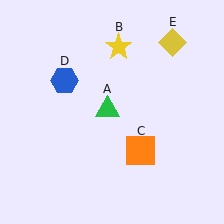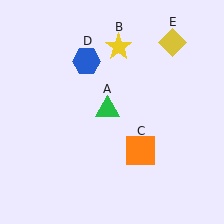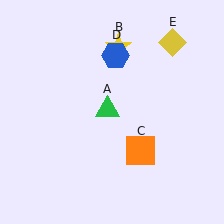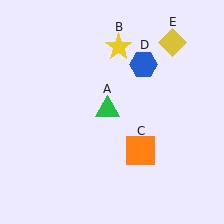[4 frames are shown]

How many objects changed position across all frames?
1 object changed position: blue hexagon (object D).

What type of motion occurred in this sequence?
The blue hexagon (object D) rotated clockwise around the center of the scene.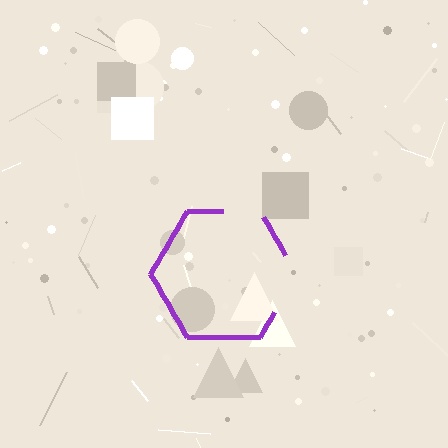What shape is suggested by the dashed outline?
The dashed outline suggests a hexagon.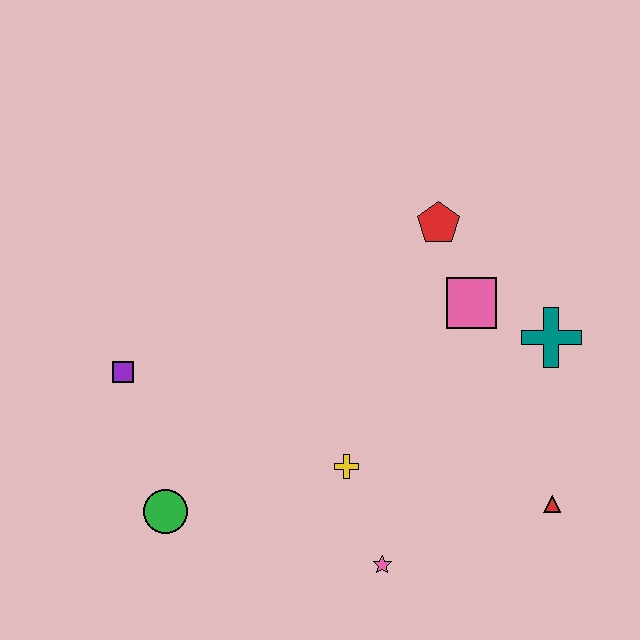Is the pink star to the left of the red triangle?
Yes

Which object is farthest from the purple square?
The red triangle is farthest from the purple square.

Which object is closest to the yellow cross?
The pink star is closest to the yellow cross.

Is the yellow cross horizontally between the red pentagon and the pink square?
No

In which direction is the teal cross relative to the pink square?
The teal cross is to the right of the pink square.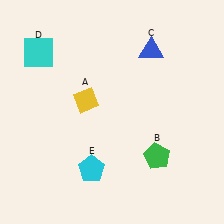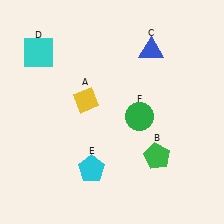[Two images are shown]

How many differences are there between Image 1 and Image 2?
There is 1 difference between the two images.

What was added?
A green circle (F) was added in Image 2.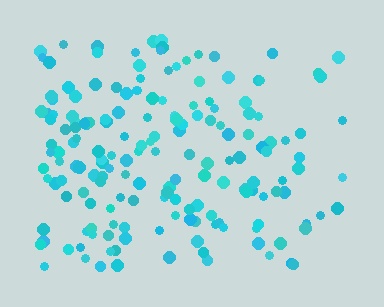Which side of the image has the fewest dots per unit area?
The right.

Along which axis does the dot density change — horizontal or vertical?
Horizontal.